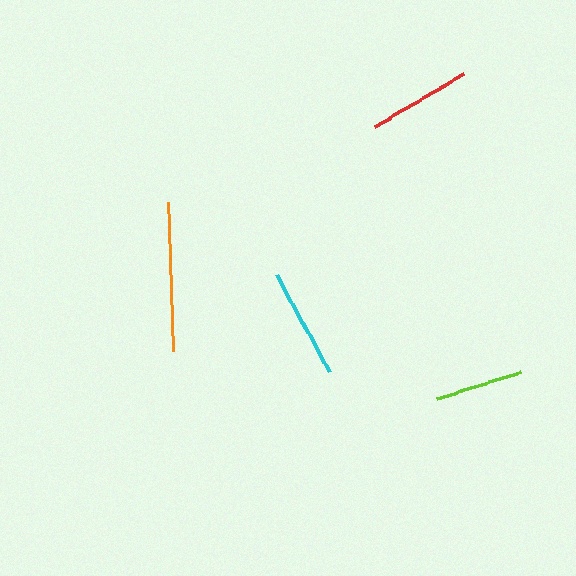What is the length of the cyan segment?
The cyan segment is approximately 110 pixels long.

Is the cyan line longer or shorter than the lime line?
The cyan line is longer than the lime line.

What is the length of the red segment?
The red segment is approximately 104 pixels long.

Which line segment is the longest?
The orange line is the longest at approximately 149 pixels.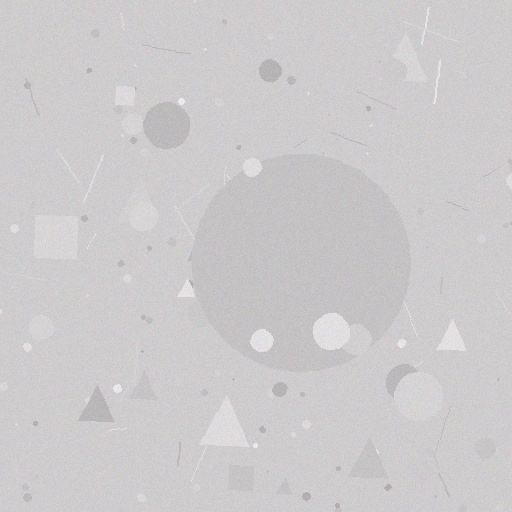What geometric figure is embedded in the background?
A circle is embedded in the background.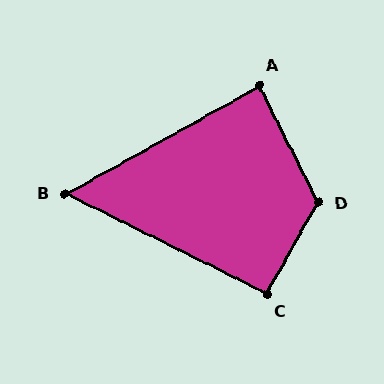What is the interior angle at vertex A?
Approximately 87 degrees (approximately right).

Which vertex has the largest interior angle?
D, at approximately 124 degrees.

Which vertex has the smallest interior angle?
B, at approximately 56 degrees.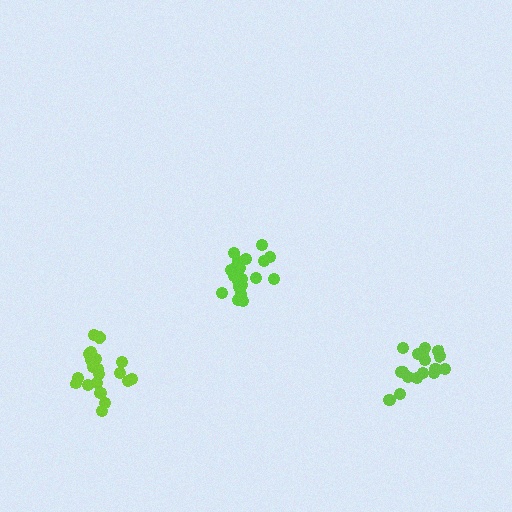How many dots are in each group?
Group 1: 21 dots, Group 2: 21 dots, Group 3: 17 dots (59 total).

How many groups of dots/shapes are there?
There are 3 groups.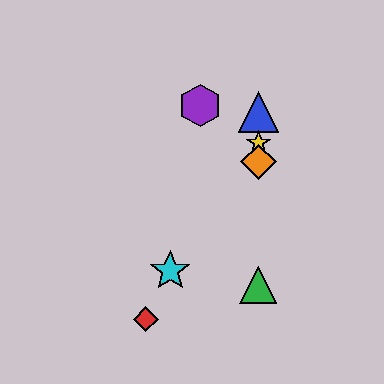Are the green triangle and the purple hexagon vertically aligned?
No, the green triangle is at x≈258 and the purple hexagon is at x≈200.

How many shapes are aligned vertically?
4 shapes (the blue triangle, the green triangle, the yellow star, the orange diamond) are aligned vertically.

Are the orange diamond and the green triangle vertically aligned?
Yes, both are at x≈258.